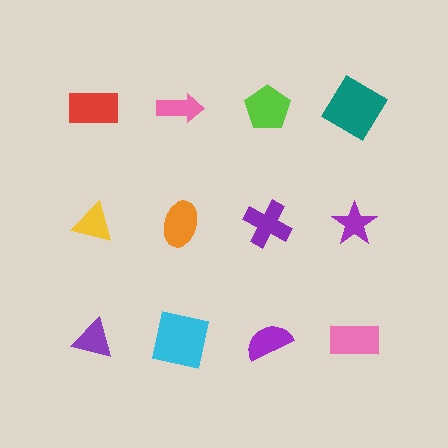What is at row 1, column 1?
A red rectangle.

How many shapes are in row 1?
4 shapes.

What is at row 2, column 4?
A purple star.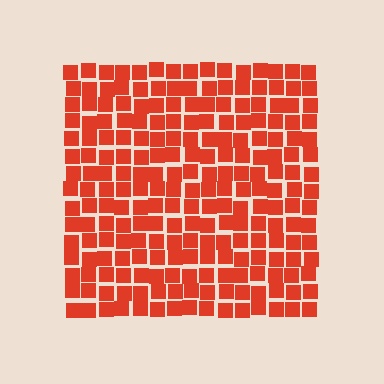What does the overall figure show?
The overall figure shows a square.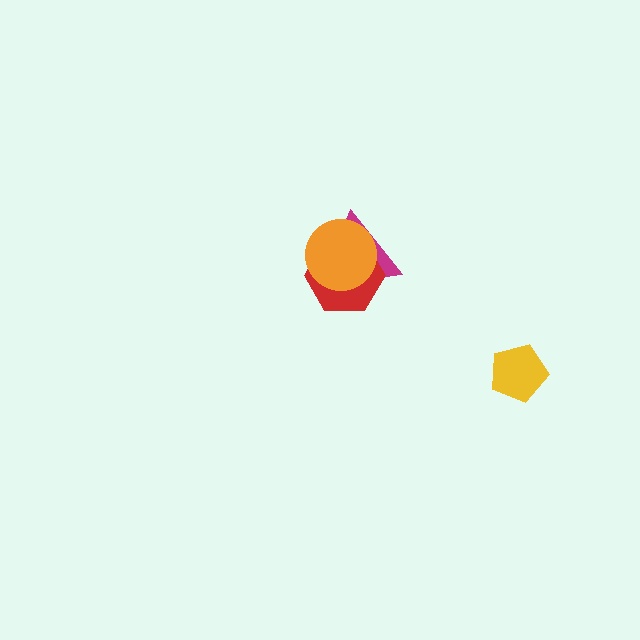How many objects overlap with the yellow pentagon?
0 objects overlap with the yellow pentagon.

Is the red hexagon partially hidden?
Yes, it is partially covered by another shape.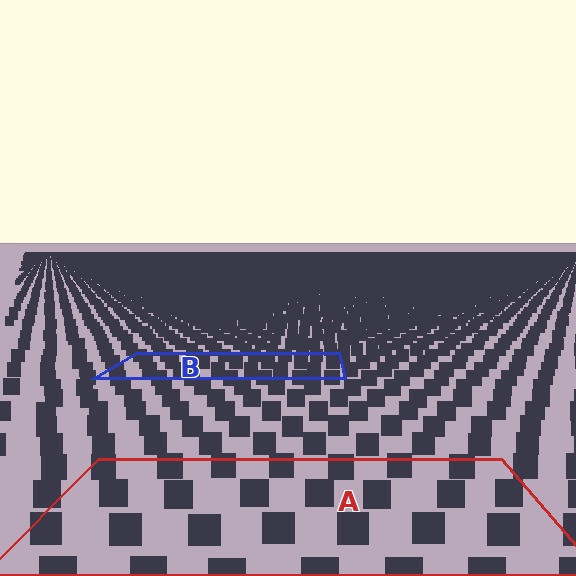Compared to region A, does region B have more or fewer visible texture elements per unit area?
Region B has more texture elements per unit area — they are packed more densely because it is farther away.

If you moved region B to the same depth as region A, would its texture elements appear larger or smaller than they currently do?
They would appear larger. At a closer depth, the same texture elements are projected at a bigger on-screen size.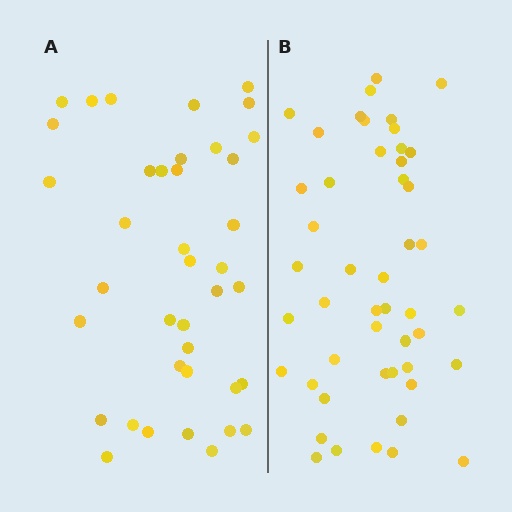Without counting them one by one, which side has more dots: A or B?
Region B (the right region) has more dots.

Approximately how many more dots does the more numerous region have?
Region B has roughly 8 or so more dots than region A.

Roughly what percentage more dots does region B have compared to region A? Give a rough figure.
About 25% more.